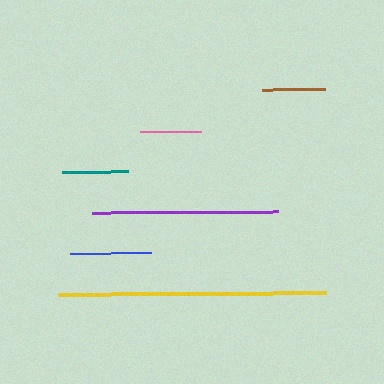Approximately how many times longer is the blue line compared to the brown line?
The blue line is approximately 1.3 times the length of the brown line.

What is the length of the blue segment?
The blue segment is approximately 81 pixels long.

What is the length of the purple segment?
The purple segment is approximately 186 pixels long.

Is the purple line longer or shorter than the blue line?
The purple line is longer than the blue line.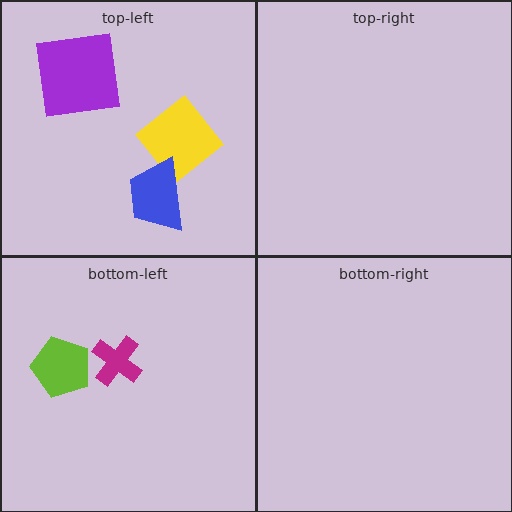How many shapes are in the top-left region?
3.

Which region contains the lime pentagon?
The bottom-left region.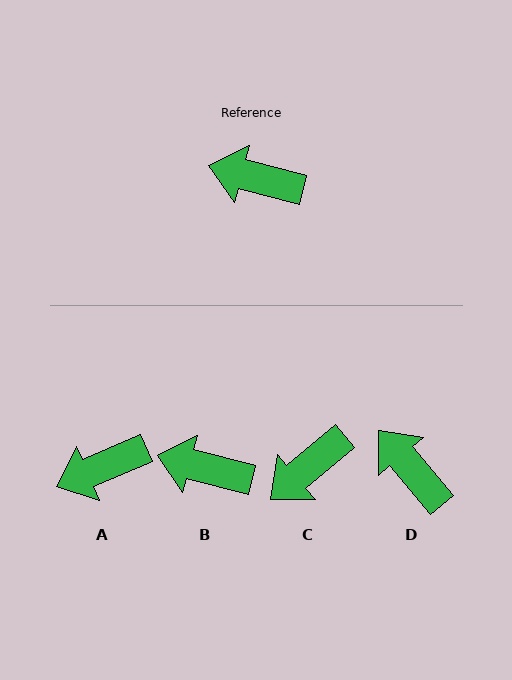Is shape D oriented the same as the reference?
No, it is off by about 35 degrees.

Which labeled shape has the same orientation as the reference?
B.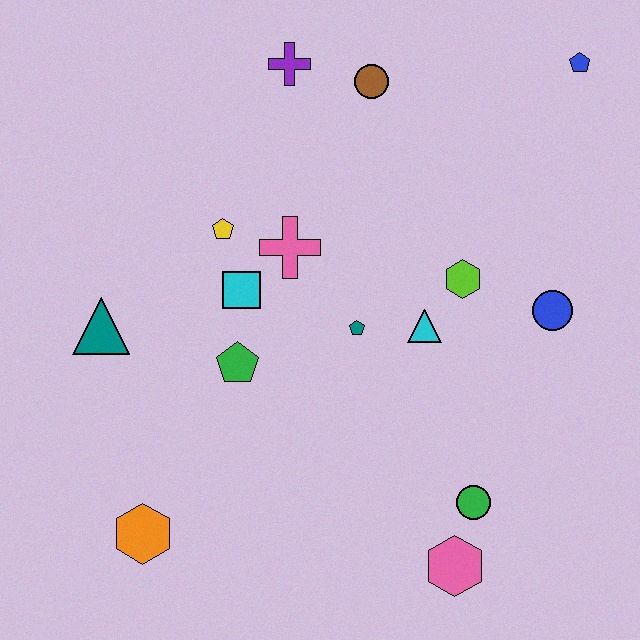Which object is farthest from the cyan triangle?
The orange hexagon is farthest from the cyan triangle.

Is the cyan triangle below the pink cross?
Yes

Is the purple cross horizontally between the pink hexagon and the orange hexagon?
Yes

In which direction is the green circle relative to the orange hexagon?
The green circle is to the right of the orange hexagon.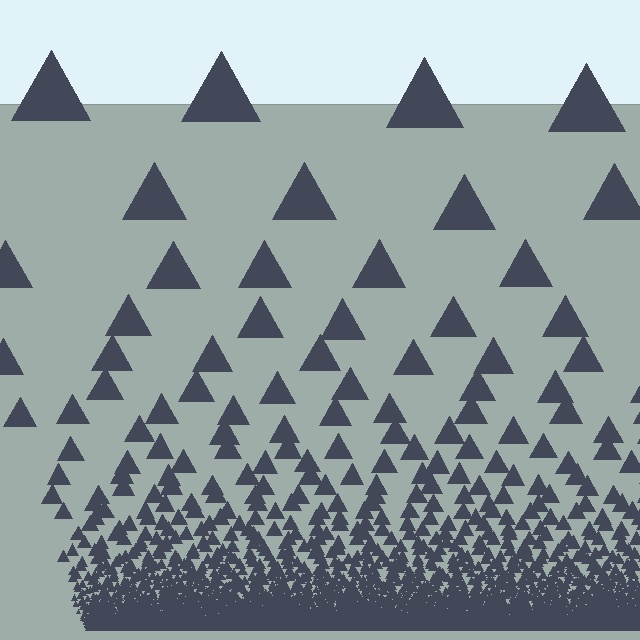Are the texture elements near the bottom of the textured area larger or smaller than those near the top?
Smaller. The gradient is inverted — elements near the bottom are smaller and denser.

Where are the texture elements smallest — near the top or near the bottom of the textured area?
Near the bottom.